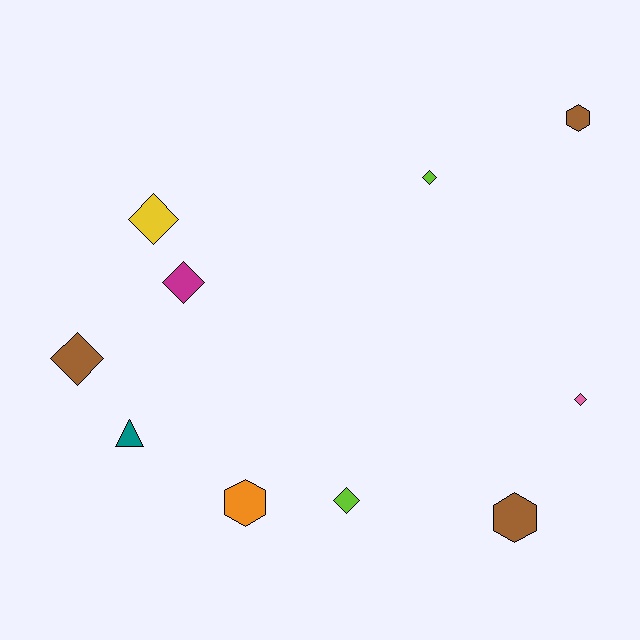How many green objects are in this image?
There are no green objects.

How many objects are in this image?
There are 10 objects.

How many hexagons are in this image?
There are 3 hexagons.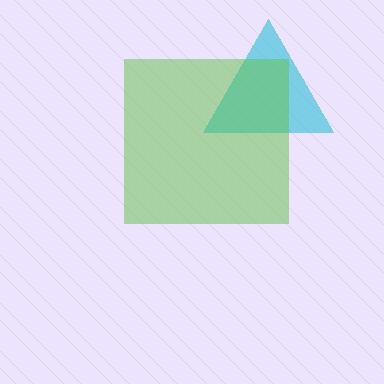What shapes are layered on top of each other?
The layered shapes are: a cyan triangle, a lime square.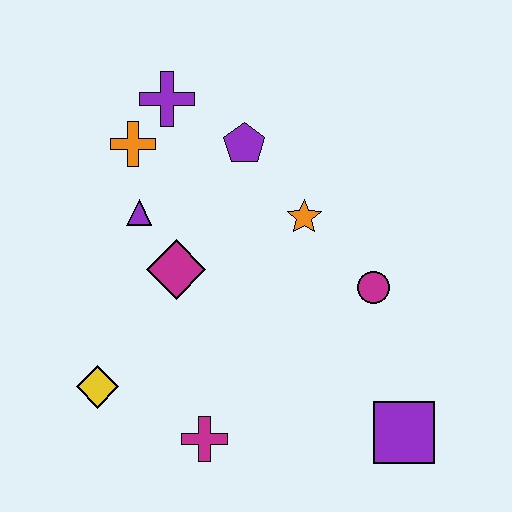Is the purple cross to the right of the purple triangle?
Yes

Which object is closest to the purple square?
The magenta circle is closest to the purple square.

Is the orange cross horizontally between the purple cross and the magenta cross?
No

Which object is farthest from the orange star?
The yellow diamond is farthest from the orange star.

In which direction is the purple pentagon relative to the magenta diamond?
The purple pentagon is above the magenta diamond.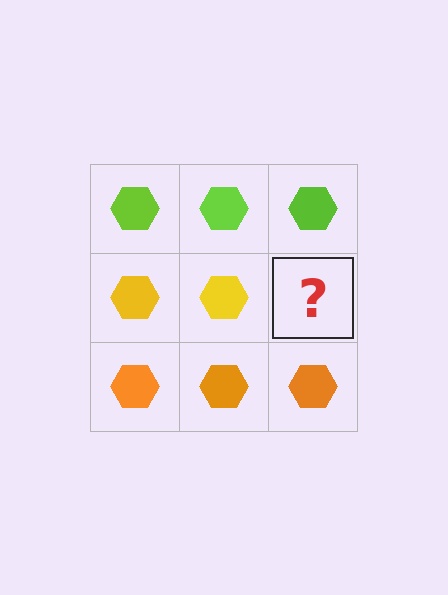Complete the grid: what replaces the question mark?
The question mark should be replaced with a yellow hexagon.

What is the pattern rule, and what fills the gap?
The rule is that each row has a consistent color. The gap should be filled with a yellow hexagon.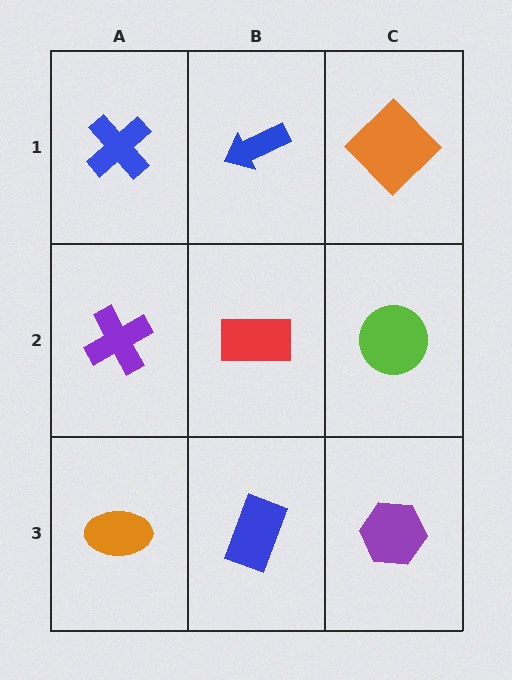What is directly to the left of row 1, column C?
A blue arrow.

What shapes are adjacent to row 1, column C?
A lime circle (row 2, column C), a blue arrow (row 1, column B).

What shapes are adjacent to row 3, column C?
A lime circle (row 2, column C), a blue rectangle (row 3, column B).